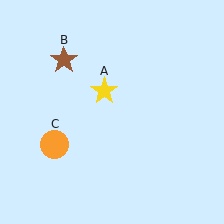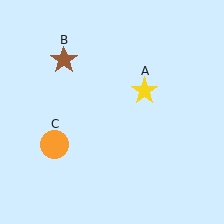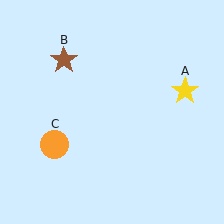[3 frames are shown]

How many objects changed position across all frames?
1 object changed position: yellow star (object A).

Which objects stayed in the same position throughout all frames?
Brown star (object B) and orange circle (object C) remained stationary.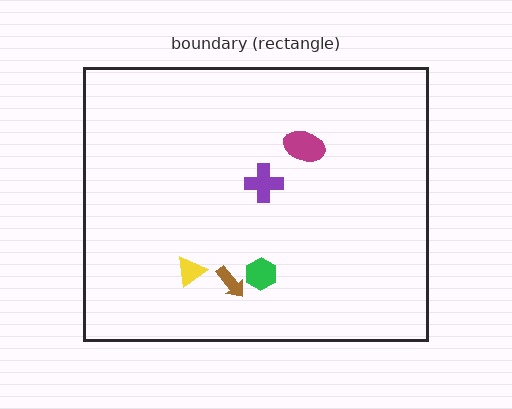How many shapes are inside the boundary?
5 inside, 0 outside.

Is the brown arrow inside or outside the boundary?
Inside.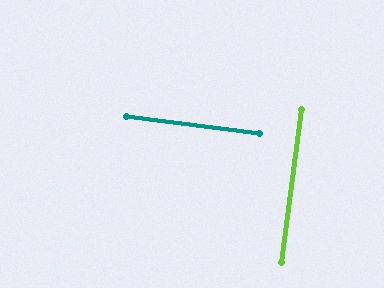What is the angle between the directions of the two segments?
Approximately 89 degrees.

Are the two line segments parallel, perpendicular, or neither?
Perpendicular — they meet at approximately 89°.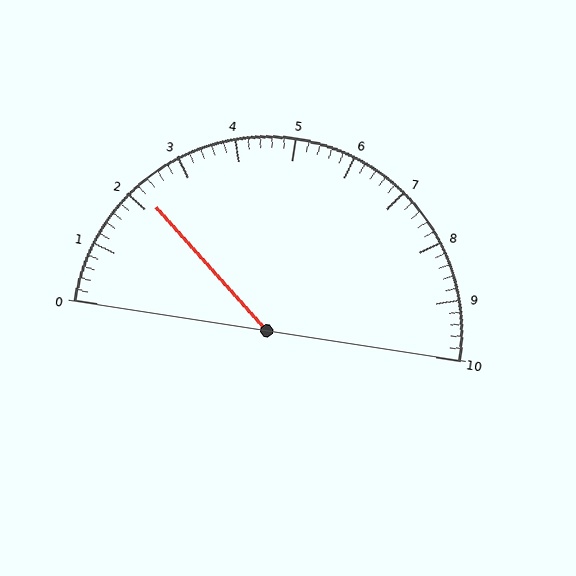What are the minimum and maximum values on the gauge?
The gauge ranges from 0 to 10.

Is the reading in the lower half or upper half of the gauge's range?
The reading is in the lower half of the range (0 to 10).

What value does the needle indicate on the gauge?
The needle indicates approximately 2.2.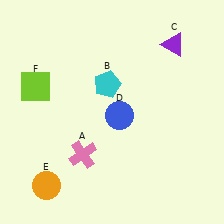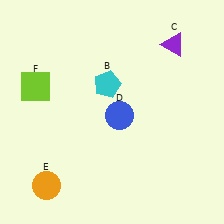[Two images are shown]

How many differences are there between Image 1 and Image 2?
There is 1 difference between the two images.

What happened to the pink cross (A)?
The pink cross (A) was removed in Image 2. It was in the bottom-left area of Image 1.